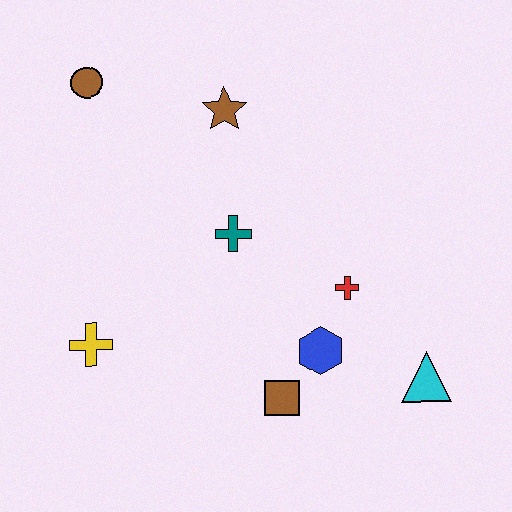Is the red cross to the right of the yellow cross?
Yes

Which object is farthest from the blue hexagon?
The brown circle is farthest from the blue hexagon.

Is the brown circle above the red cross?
Yes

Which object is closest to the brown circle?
The brown star is closest to the brown circle.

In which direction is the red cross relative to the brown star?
The red cross is below the brown star.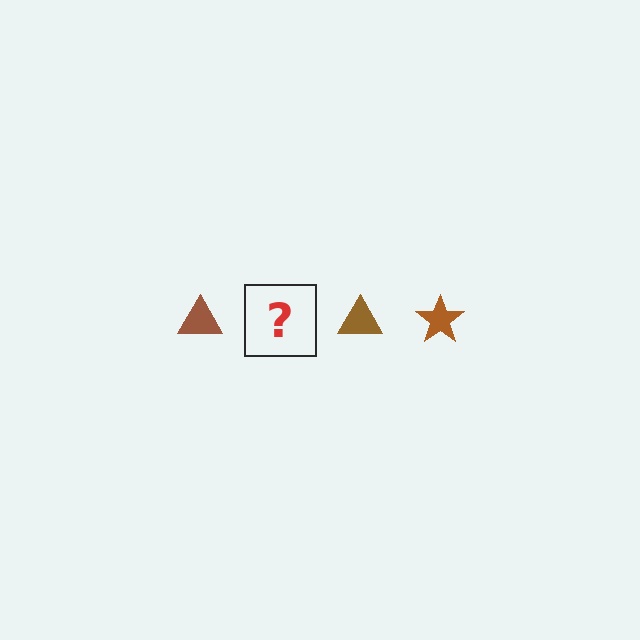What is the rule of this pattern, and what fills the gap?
The rule is that the pattern cycles through triangle, star shapes in brown. The gap should be filled with a brown star.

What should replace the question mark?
The question mark should be replaced with a brown star.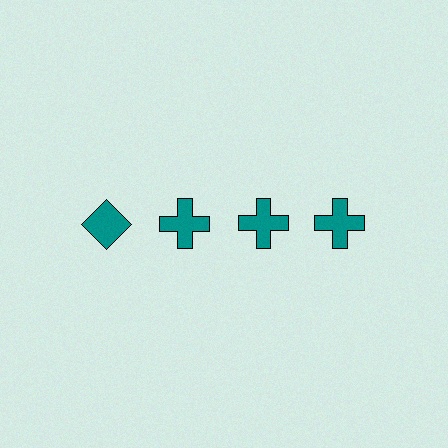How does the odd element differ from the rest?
It has a different shape: diamond instead of cross.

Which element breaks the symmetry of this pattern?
The teal diamond in the top row, leftmost column breaks the symmetry. All other shapes are teal crosses.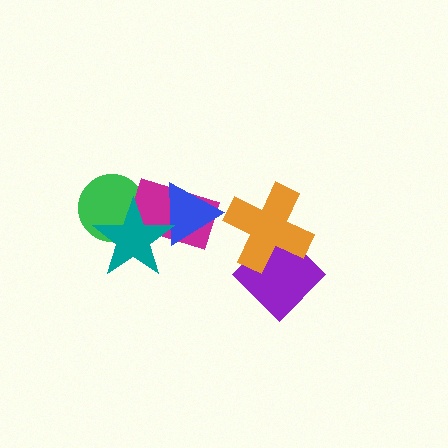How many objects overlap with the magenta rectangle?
3 objects overlap with the magenta rectangle.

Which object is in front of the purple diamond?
The orange cross is in front of the purple diamond.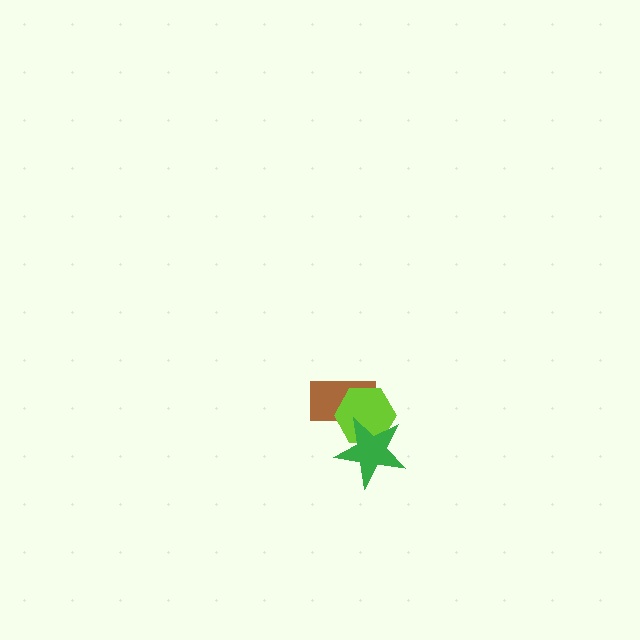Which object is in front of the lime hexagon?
The green star is in front of the lime hexagon.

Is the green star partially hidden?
No, no other shape covers it.